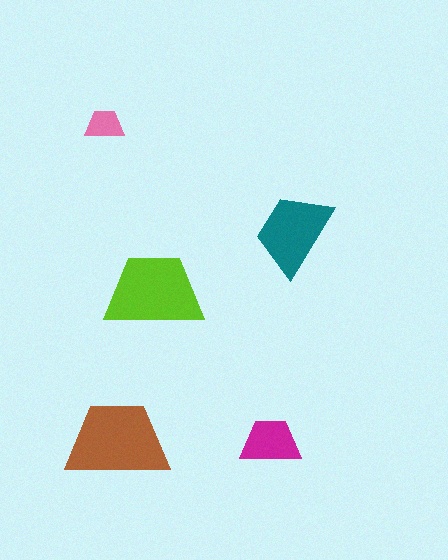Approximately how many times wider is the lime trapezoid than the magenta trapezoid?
About 1.5 times wider.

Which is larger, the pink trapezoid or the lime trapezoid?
The lime one.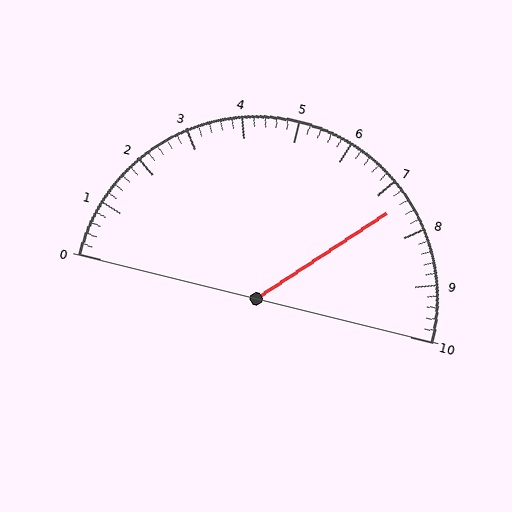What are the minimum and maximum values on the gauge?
The gauge ranges from 0 to 10.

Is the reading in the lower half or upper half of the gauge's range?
The reading is in the upper half of the range (0 to 10).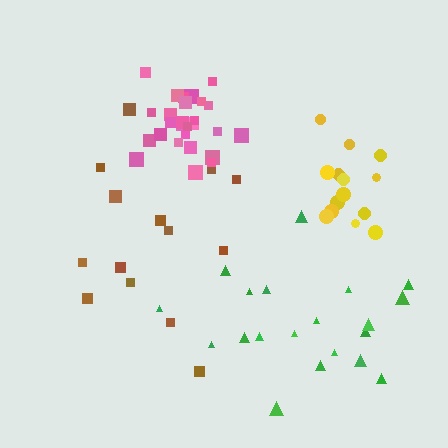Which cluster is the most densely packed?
Pink.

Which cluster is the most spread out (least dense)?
Brown.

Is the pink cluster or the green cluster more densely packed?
Pink.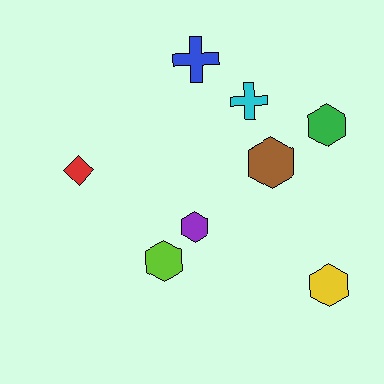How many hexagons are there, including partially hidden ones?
There are 5 hexagons.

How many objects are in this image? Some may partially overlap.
There are 8 objects.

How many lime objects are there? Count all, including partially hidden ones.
There is 1 lime object.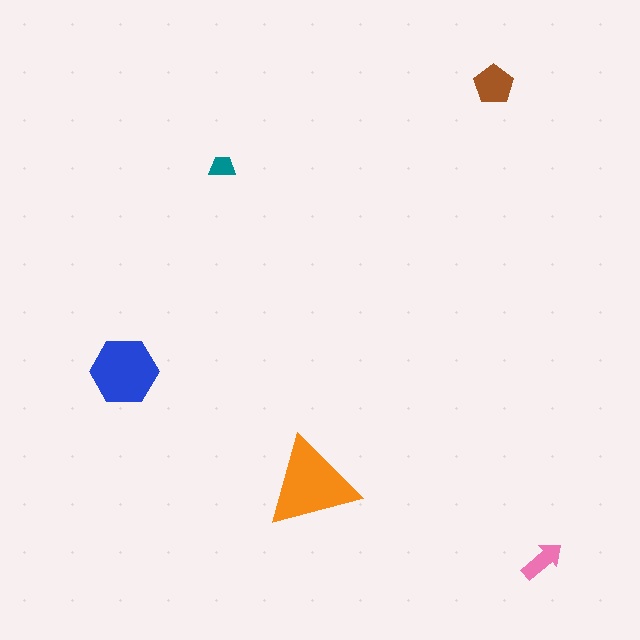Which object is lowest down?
The pink arrow is bottommost.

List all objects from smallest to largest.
The teal trapezoid, the pink arrow, the brown pentagon, the blue hexagon, the orange triangle.